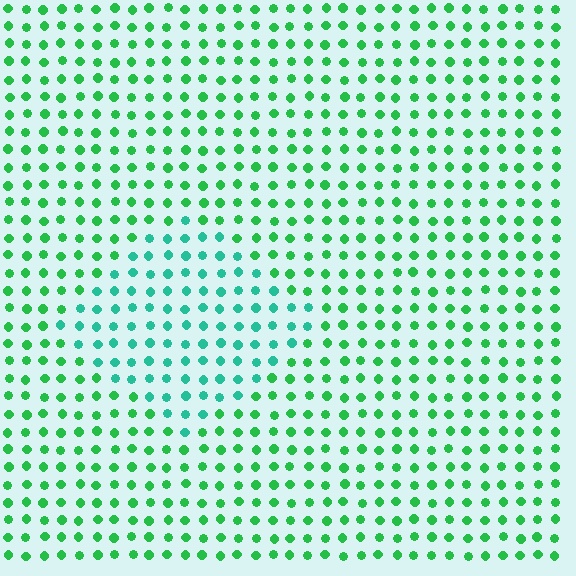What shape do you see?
I see a diamond.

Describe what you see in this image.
The image is filled with small green elements in a uniform arrangement. A diamond-shaped region is visible where the elements are tinted to a slightly different hue, forming a subtle color boundary.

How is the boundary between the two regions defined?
The boundary is defined purely by a slight shift in hue (about 32 degrees). Spacing, size, and orientation are identical on both sides.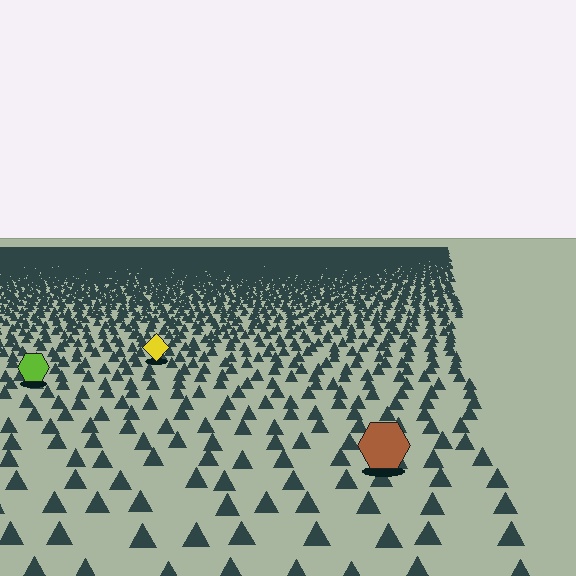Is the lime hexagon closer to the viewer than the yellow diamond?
Yes. The lime hexagon is closer — you can tell from the texture gradient: the ground texture is coarser near it.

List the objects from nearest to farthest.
From nearest to farthest: the brown hexagon, the lime hexagon, the yellow diamond.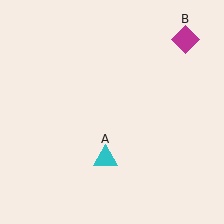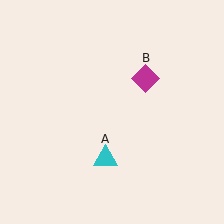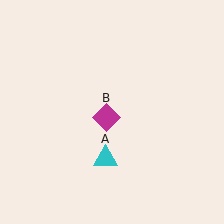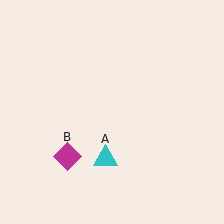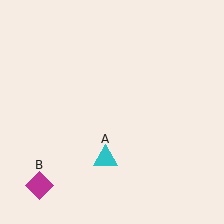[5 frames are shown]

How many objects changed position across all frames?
1 object changed position: magenta diamond (object B).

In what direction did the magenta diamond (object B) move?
The magenta diamond (object B) moved down and to the left.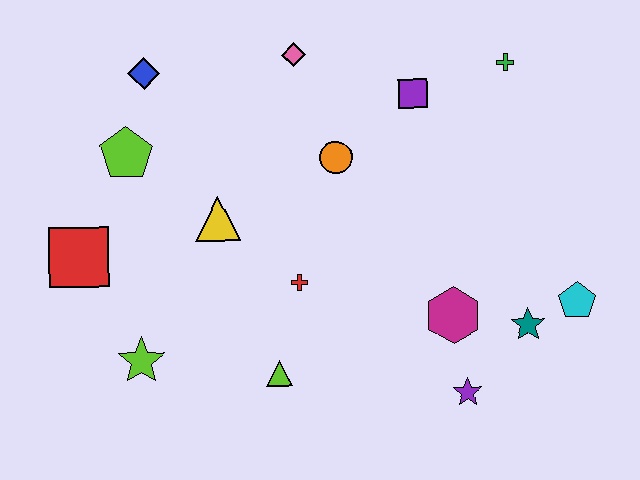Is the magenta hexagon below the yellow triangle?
Yes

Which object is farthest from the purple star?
The blue diamond is farthest from the purple star.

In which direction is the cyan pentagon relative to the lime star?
The cyan pentagon is to the right of the lime star.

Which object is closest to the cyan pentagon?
The teal star is closest to the cyan pentagon.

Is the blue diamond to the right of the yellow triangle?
No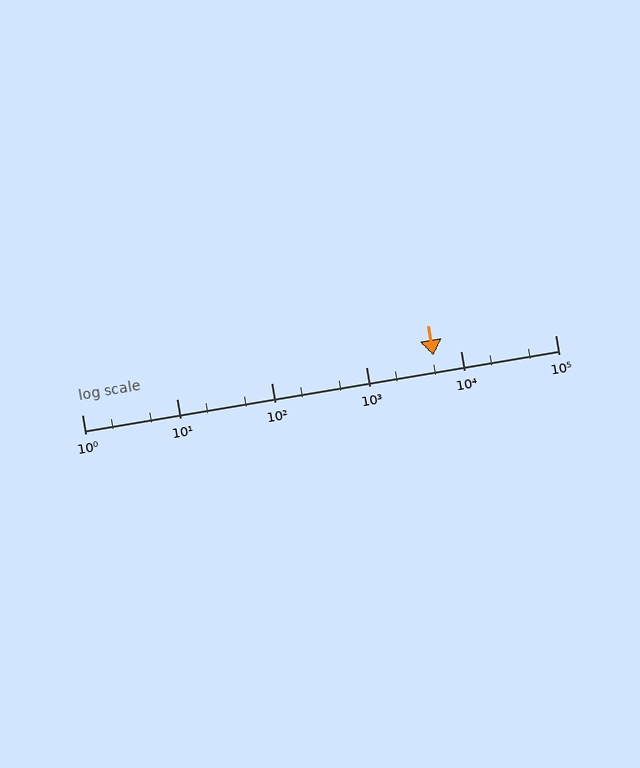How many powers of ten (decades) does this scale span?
The scale spans 5 decades, from 1 to 100000.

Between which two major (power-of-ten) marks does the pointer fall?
The pointer is between 1000 and 10000.